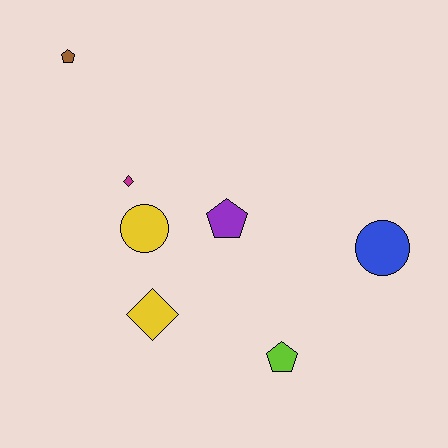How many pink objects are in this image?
There are no pink objects.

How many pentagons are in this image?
There are 3 pentagons.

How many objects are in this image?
There are 7 objects.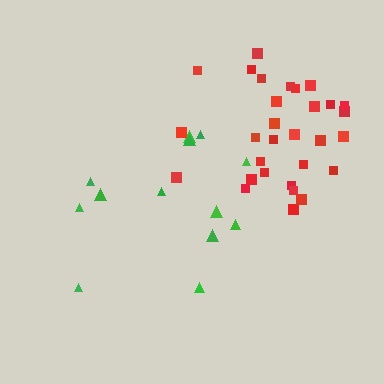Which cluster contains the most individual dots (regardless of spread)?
Red (30).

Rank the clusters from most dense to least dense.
red, green.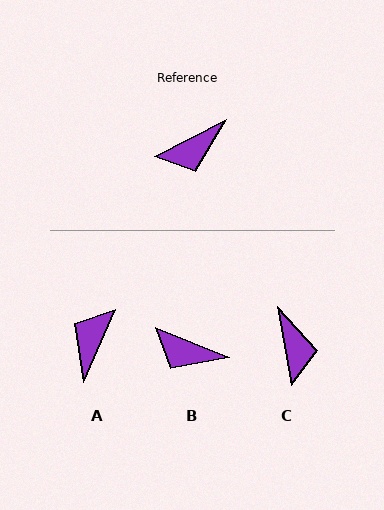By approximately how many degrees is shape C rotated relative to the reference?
Approximately 73 degrees counter-clockwise.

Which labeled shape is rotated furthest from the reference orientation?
A, about 141 degrees away.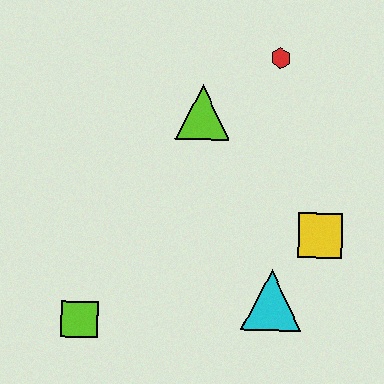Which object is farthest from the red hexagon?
The lime square is farthest from the red hexagon.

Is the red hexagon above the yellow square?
Yes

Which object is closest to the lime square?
The cyan triangle is closest to the lime square.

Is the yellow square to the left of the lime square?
No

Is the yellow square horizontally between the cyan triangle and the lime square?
No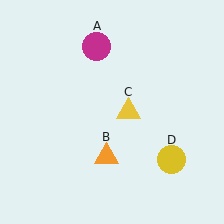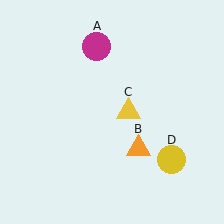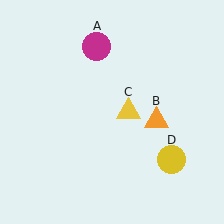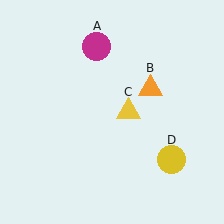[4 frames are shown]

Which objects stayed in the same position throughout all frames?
Magenta circle (object A) and yellow triangle (object C) and yellow circle (object D) remained stationary.